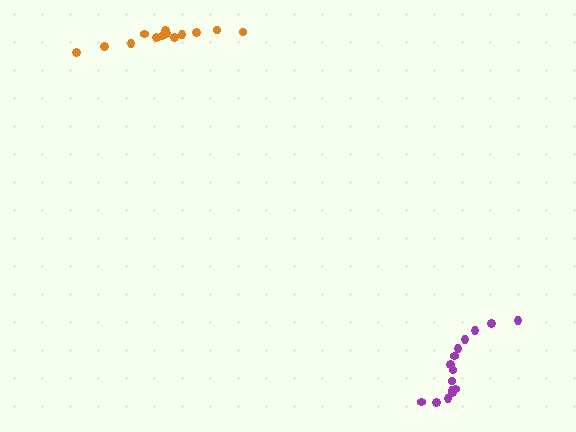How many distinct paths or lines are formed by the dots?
There are 2 distinct paths.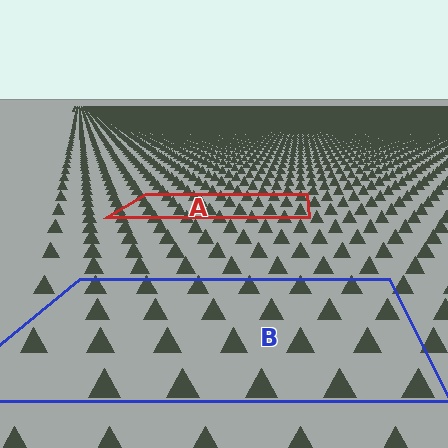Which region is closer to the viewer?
Region B is closer. The texture elements there are larger and more spread out.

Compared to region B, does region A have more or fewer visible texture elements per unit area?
Region A has more texture elements per unit area — they are packed more densely because it is farther away.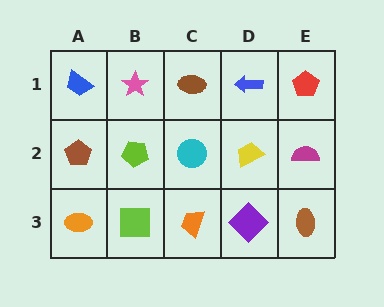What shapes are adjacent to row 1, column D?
A yellow trapezoid (row 2, column D), a brown ellipse (row 1, column C), a red pentagon (row 1, column E).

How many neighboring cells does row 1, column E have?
2.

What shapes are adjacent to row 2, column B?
A pink star (row 1, column B), a lime square (row 3, column B), a brown pentagon (row 2, column A), a cyan circle (row 2, column C).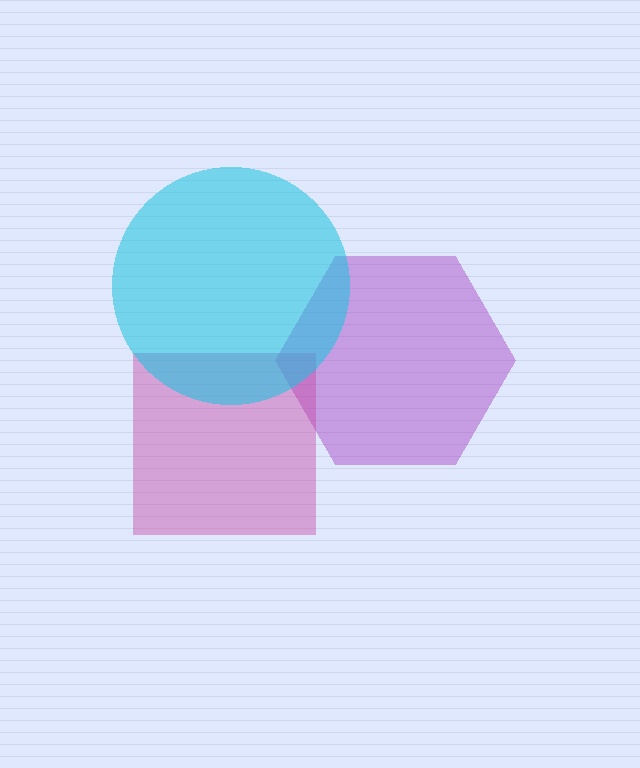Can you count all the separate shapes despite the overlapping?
Yes, there are 3 separate shapes.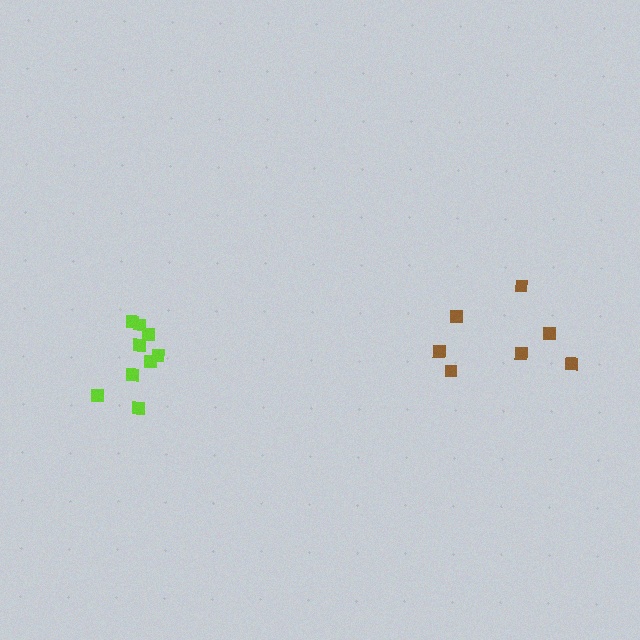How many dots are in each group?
Group 1: 9 dots, Group 2: 7 dots (16 total).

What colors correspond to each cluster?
The clusters are colored: lime, brown.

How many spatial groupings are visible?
There are 2 spatial groupings.